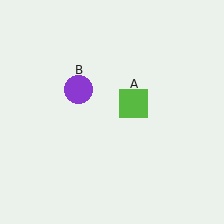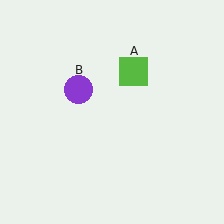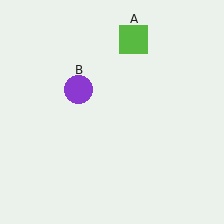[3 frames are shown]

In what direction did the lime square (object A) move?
The lime square (object A) moved up.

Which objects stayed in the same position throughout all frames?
Purple circle (object B) remained stationary.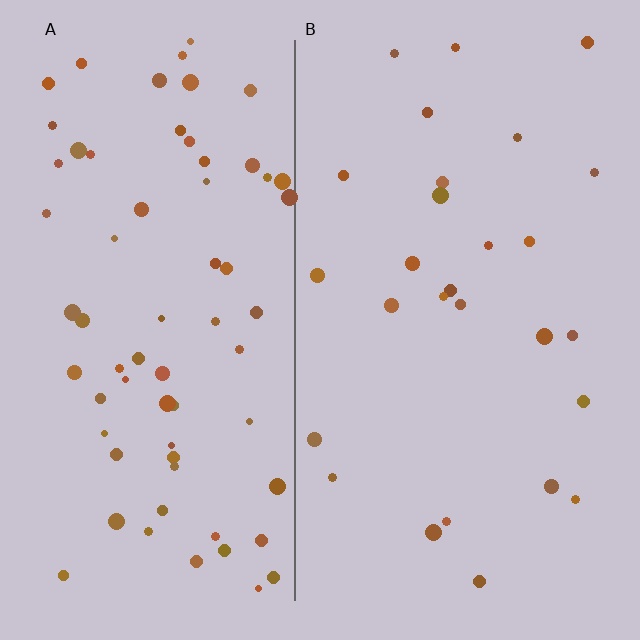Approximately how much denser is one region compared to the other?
Approximately 2.5× — region A over region B.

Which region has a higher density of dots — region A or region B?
A (the left).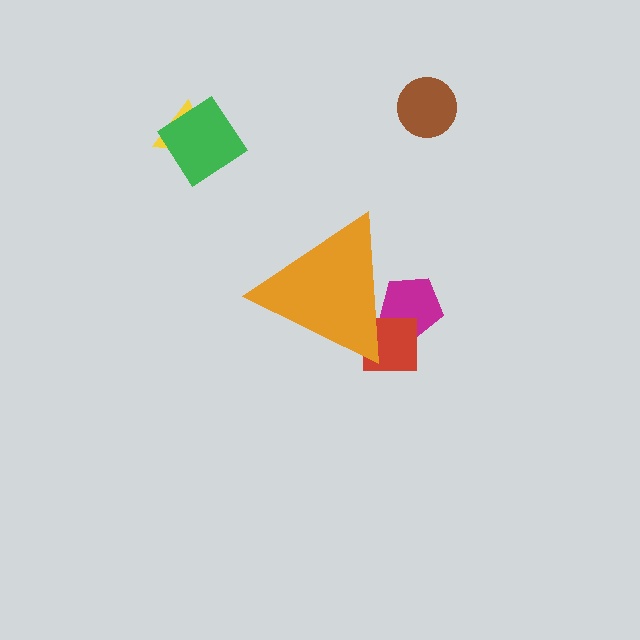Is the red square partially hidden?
Yes, the red square is partially hidden behind the orange triangle.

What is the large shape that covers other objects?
An orange triangle.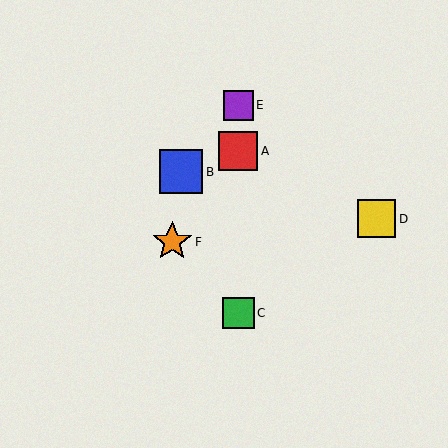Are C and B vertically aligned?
No, C is at x≈238 and B is at x≈181.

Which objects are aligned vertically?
Objects A, C, E are aligned vertically.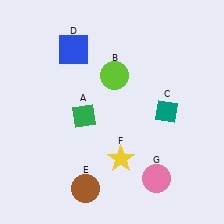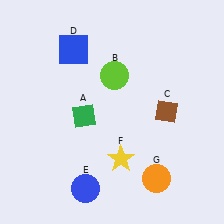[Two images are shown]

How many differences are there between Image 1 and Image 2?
There are 3 differences between the two images.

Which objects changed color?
C changed from teal to brown. E changed from brown to blue. G changed from pink to orange.